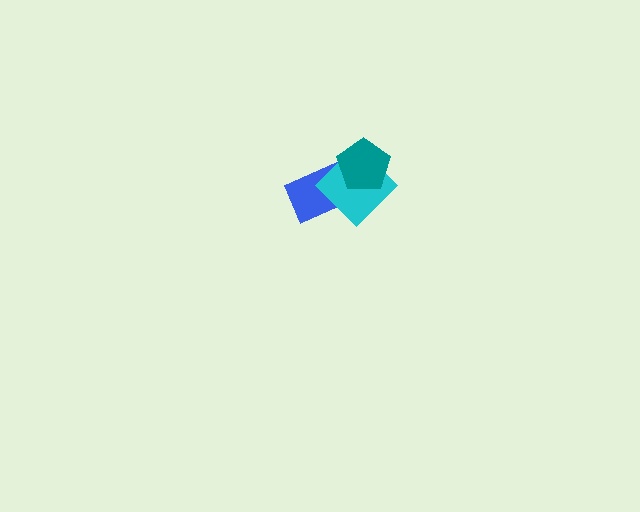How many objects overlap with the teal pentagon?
2 objects overlap with the teal pentagon.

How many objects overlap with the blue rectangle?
2 objects overlap with the blue rectangle.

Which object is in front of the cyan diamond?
The teal pentagon is in front of the cyan diamond.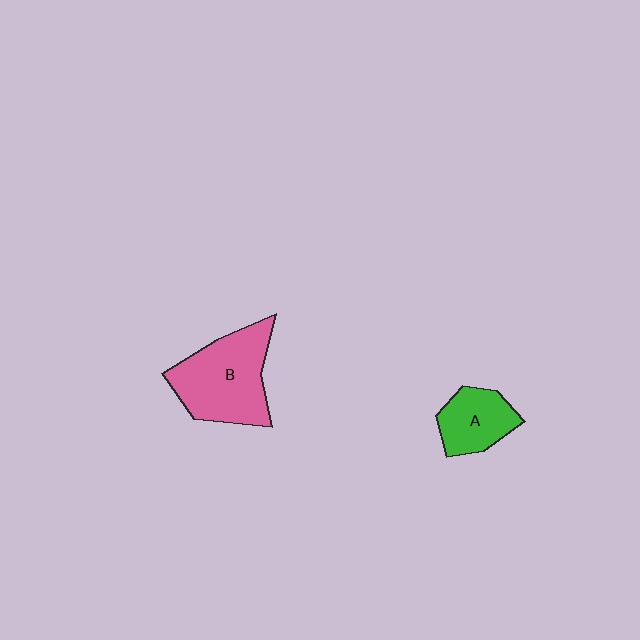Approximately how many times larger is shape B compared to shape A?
Approximately 1.8 times.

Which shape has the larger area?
Shape B (pink).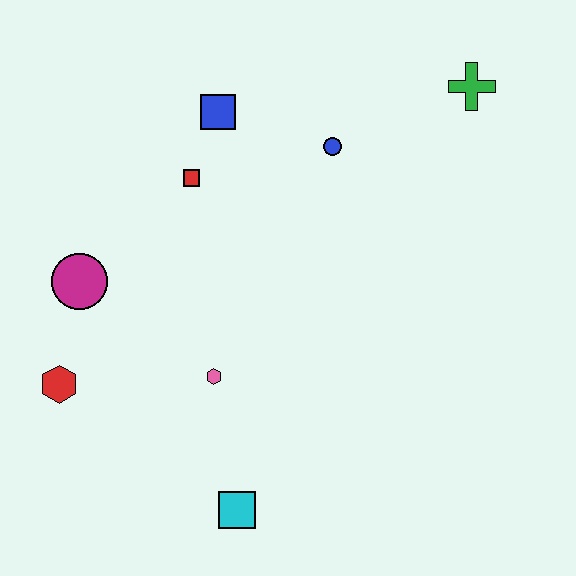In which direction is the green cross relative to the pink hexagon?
The green cross is above the pink hexagon.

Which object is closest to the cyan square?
The pink hexagon is closest to the cyan square.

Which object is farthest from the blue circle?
The cyan square is farthest from the blue circle.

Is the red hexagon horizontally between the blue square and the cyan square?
No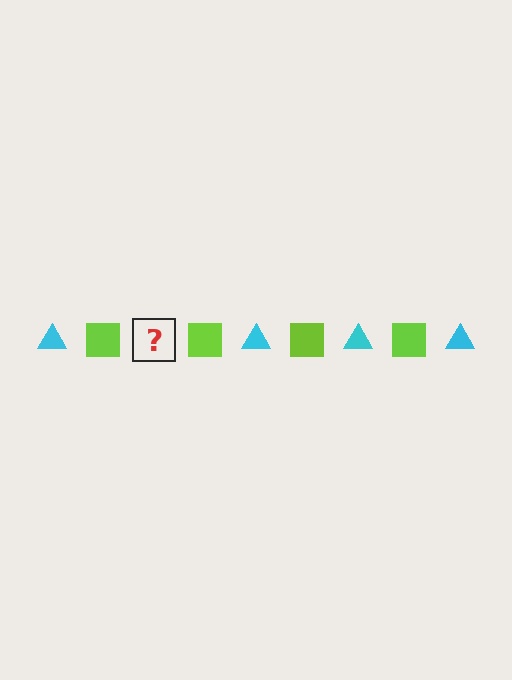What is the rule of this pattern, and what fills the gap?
The rule is that the pattern alternates between cyan triangle and lime square. The gap should be filled with a cyan triangle.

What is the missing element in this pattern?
The missing element is a cyan triangle.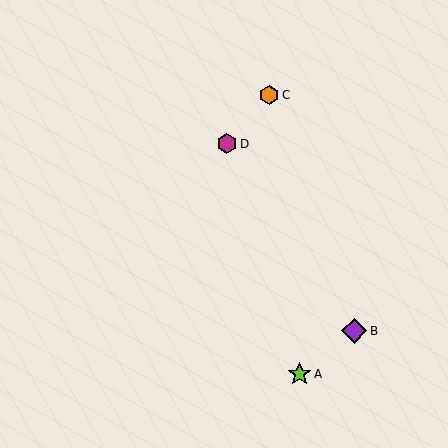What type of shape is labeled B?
Shape B is a purple diamond.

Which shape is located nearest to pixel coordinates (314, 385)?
The lime star (labeled A) at (300, 374) is nearest to that location.